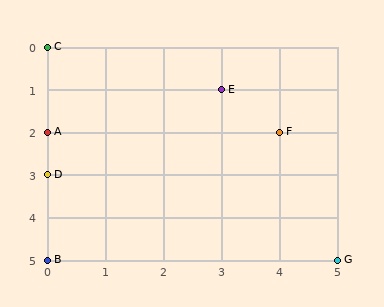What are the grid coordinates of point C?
Point C is at grid coordinates (0, 0).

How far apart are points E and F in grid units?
Points E and F are 1 column and 1 row apart (about 1.4 grid units diagonally).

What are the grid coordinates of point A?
Point A is at grid coordinates (0, 2).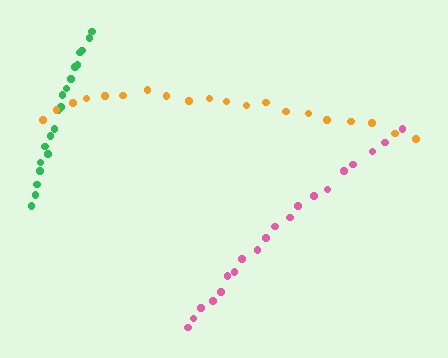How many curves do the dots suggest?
There are 3 distinct paths.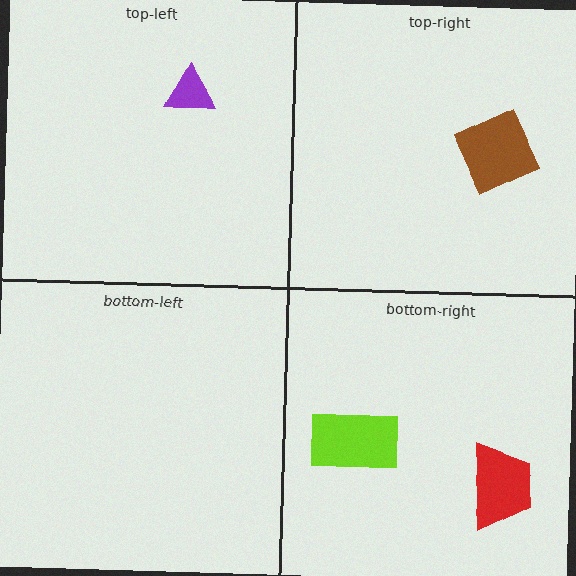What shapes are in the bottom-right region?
The red trapezoid, the lime rectangle.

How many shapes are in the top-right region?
1.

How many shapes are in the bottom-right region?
2.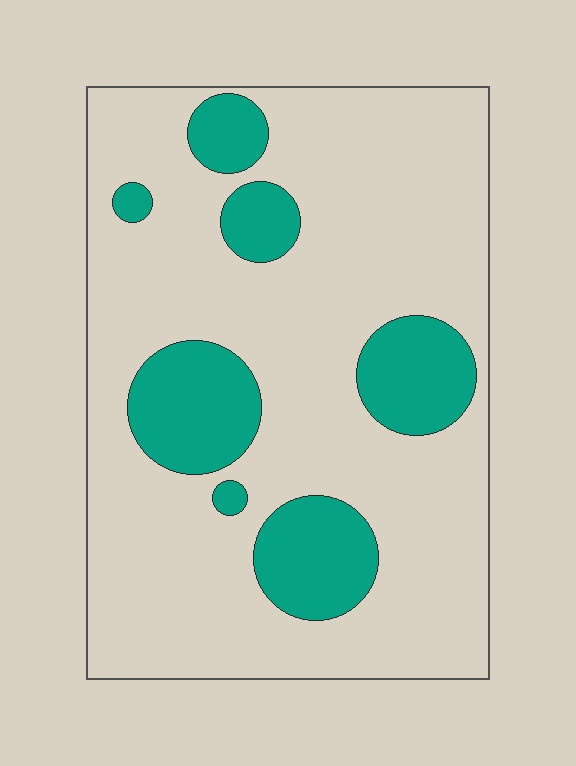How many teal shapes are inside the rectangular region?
7.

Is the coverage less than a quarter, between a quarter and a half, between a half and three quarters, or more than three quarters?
Less than a quarter.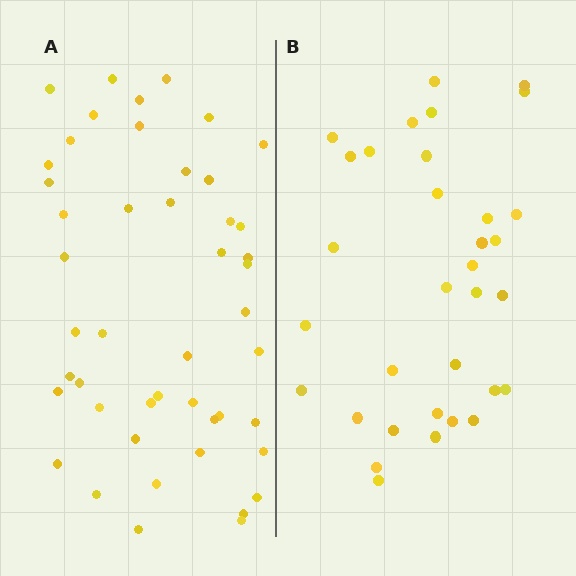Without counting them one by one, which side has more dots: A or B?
Region A (the left region) has more dots.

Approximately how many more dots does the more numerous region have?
Region A has approximately 15 more dots than region B.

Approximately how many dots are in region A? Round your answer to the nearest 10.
About 50 dots. (The exact count is 47, which rounds to 50.)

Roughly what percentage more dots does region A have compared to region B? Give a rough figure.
About 40% more.